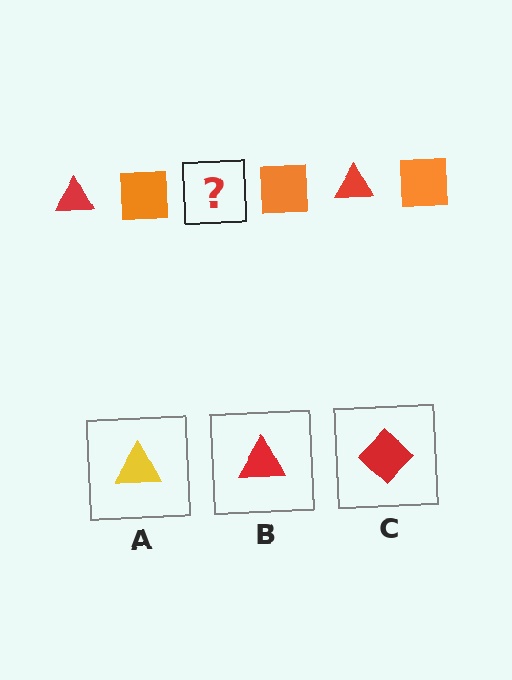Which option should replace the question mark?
Option B.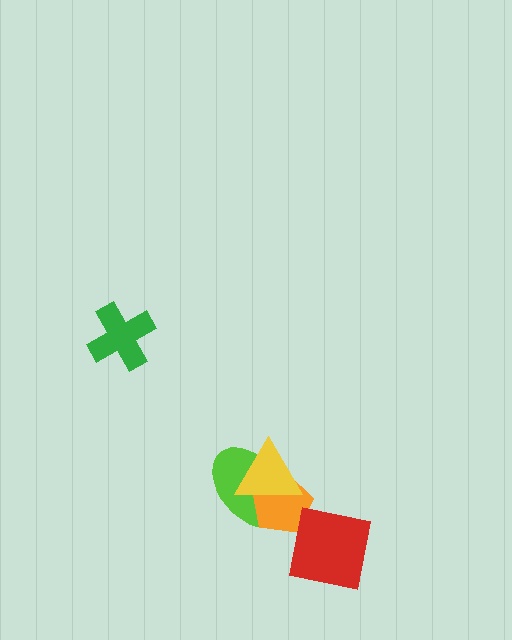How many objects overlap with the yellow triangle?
2 objects overlap with the yellow triangle.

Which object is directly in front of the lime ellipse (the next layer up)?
The orange pentagon is directly in front of the lime ellipse.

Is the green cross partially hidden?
No, no other shape covers it.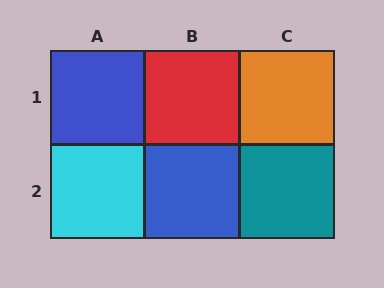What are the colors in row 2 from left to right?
Cyan, blue, teal.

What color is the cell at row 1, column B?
Red.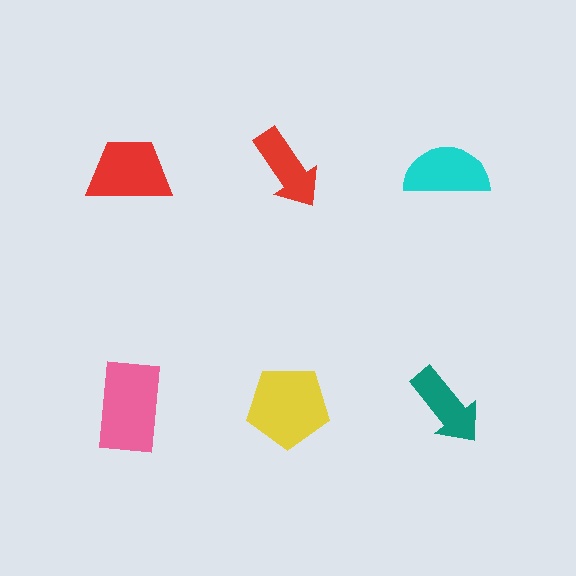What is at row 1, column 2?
A red arrow.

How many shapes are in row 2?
3 shapes.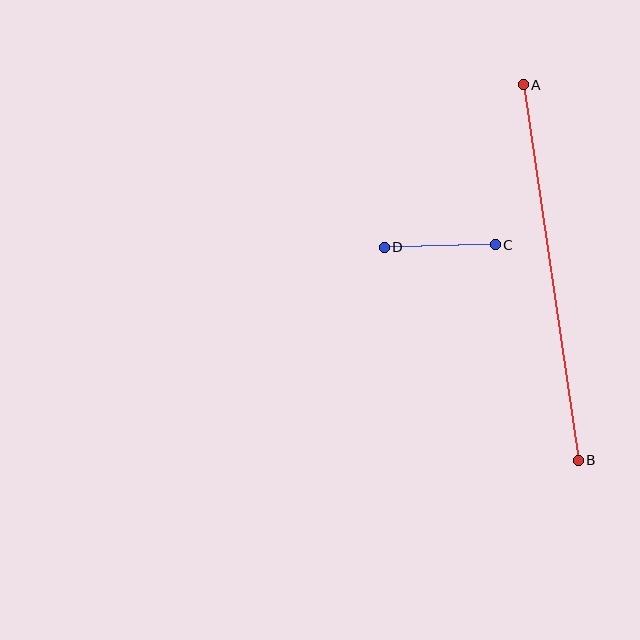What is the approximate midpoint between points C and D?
The midpoint is at approximately (440, 246) pixels.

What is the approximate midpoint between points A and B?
The midpoint is at approximately (551, 273) pixels.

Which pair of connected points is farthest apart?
Points A and B are farthest apart.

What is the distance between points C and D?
The distance is approximately 111 pixels.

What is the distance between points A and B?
The distance is approximately 379 pixels.